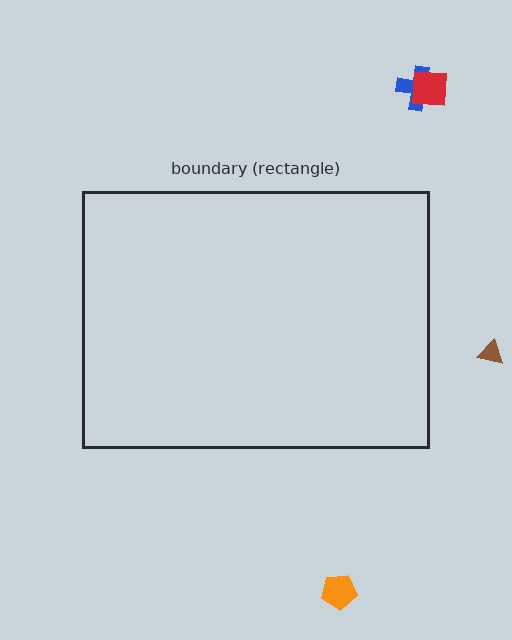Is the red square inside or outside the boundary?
Outside.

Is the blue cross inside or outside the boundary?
Outside.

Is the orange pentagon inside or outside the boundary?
Outside.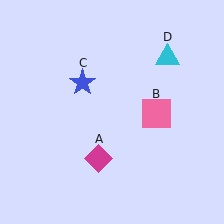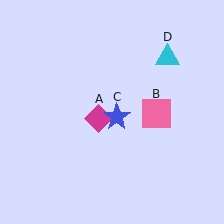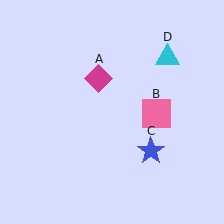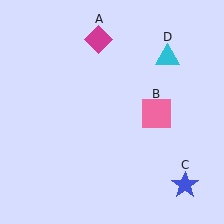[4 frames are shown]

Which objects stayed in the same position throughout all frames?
Pink square (object B) and cyan triangle (object D) remained stationary.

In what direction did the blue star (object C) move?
The blue star (object C) moved down and to the right.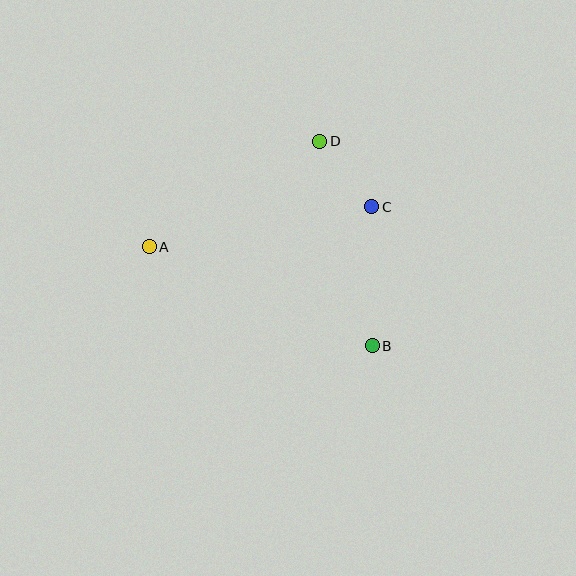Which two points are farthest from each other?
Points A and B are farthest from each other.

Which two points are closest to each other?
Points C and D are closest to each other.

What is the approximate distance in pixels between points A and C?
The distance between A and C is approximately 226 pixels.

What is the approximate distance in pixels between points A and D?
The distance between A and D is approximately 200 pixels.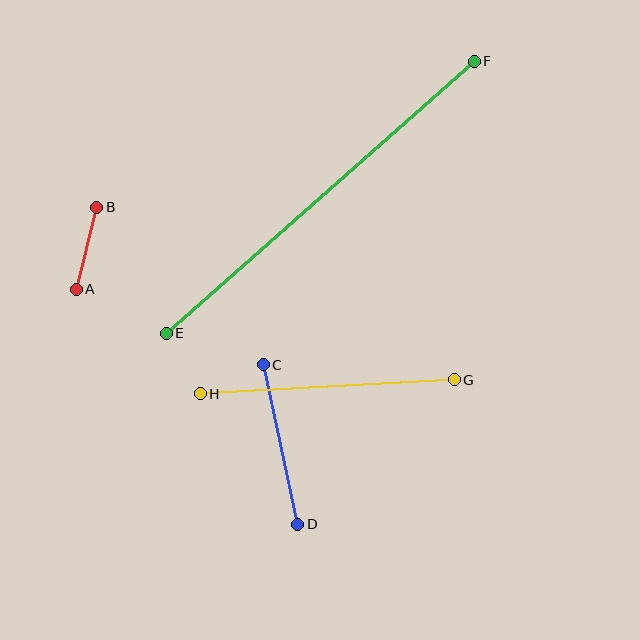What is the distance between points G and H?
The distance is approximately 255 pixels.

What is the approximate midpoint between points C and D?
The midpoint is at approximately (280, 444) pixels.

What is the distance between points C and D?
The distance is approximately 163 pixels.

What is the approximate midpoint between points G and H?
The midpoint is at approximately (327, 387) pixels.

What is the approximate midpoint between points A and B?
The midpoint is at approximately (86, 248) pixels.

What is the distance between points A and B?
The distance is approximately 84 pixels.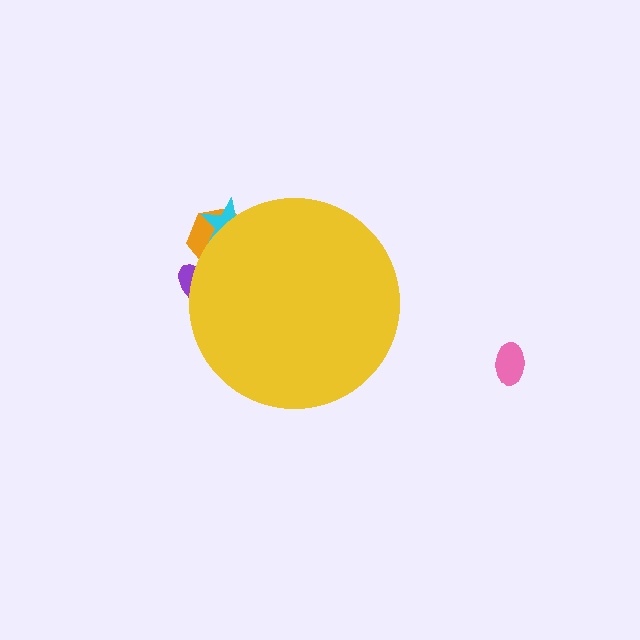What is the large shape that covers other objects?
A yellow circle.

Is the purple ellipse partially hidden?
Yes, the purple ellipse is partially hidden behind the yellow circle.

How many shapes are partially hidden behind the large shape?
3 shapes are partially hidden.